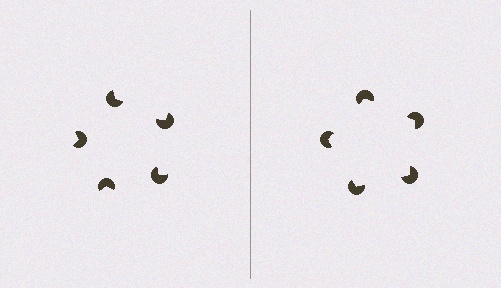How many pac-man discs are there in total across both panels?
10 — 5 on each side.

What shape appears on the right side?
An illusory pentagon.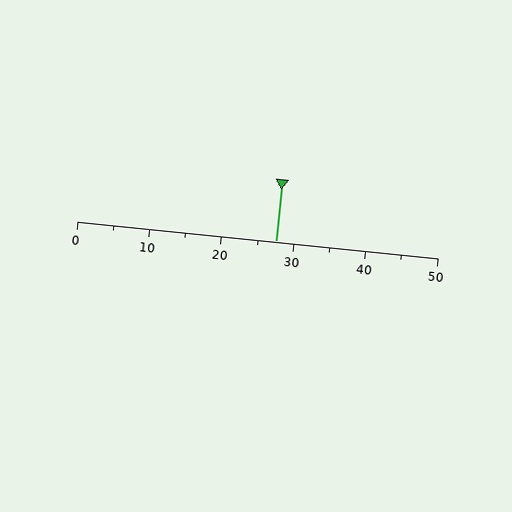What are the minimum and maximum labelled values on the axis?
The axis runs from 0 to 50.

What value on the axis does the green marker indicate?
The marker indicates approximately 27.5.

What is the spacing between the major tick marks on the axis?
The major ticks are spaced 10 apart.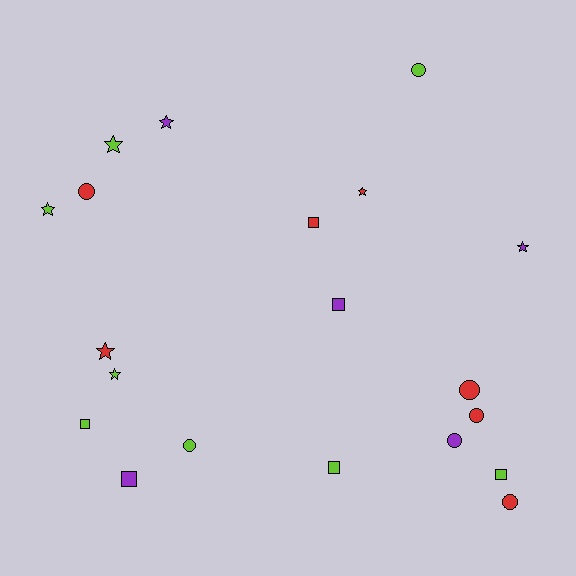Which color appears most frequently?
Lime, with 8 objects.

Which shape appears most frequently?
Star, with 7 objects.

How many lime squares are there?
There are 3 lime squares.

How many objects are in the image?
There are 20 objects.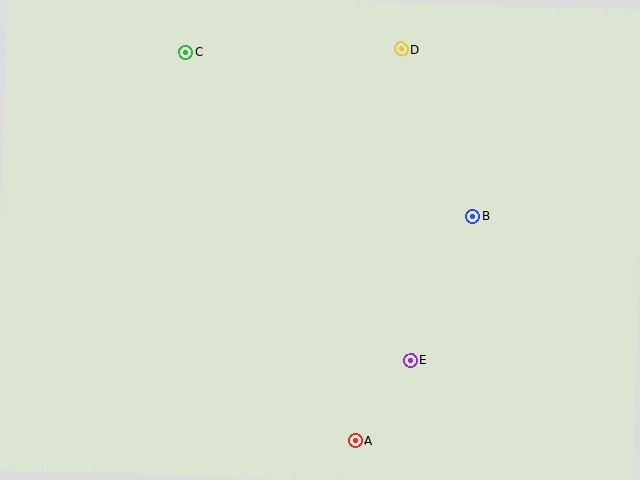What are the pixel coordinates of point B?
Point B is at (473, 216).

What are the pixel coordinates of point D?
Point D is at (401, 49).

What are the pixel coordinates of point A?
Point A is at (355, 440).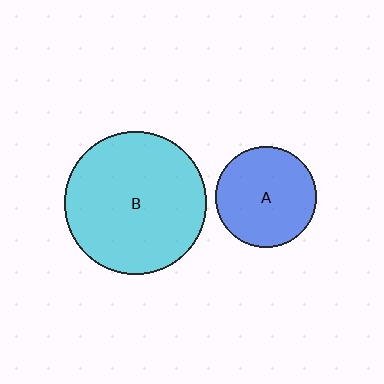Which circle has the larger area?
Circle B (cyan).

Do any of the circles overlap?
No, none of the circles overlap.